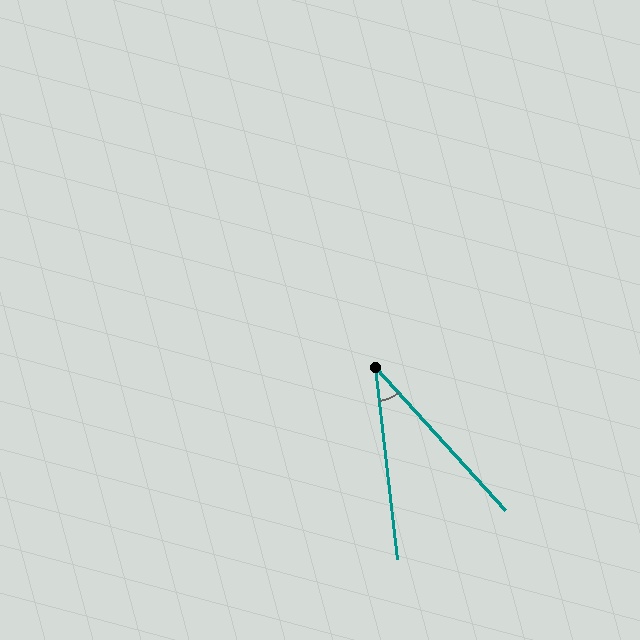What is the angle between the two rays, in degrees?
Approximately 36 degrees.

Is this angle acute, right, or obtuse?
It is acute.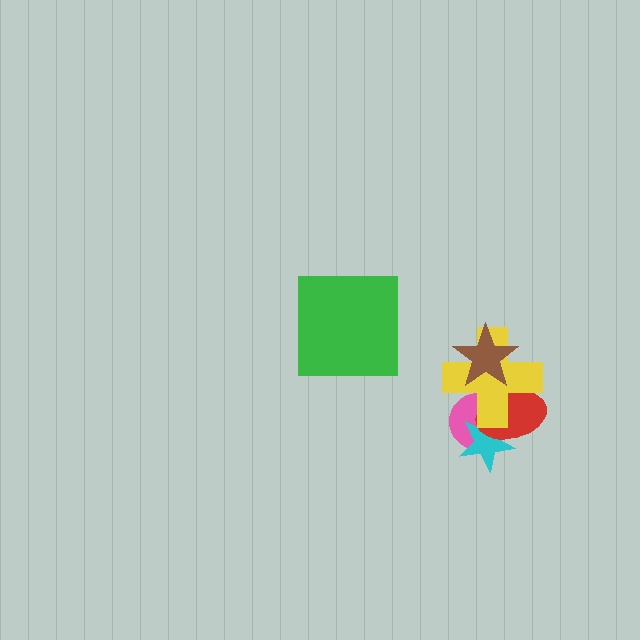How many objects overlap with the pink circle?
3 objects overlap with the pink circle.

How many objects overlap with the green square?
0 objects overlap with the green square.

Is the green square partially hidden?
No, no other shape covers it.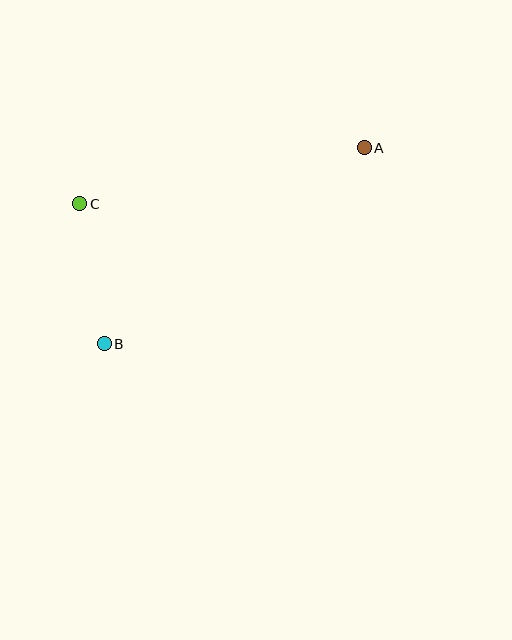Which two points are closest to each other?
Points B and C are closest to each other.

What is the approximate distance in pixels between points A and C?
The distance between A and C is approximately 290 pixels.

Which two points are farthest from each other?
Points A and B are farthest from each other.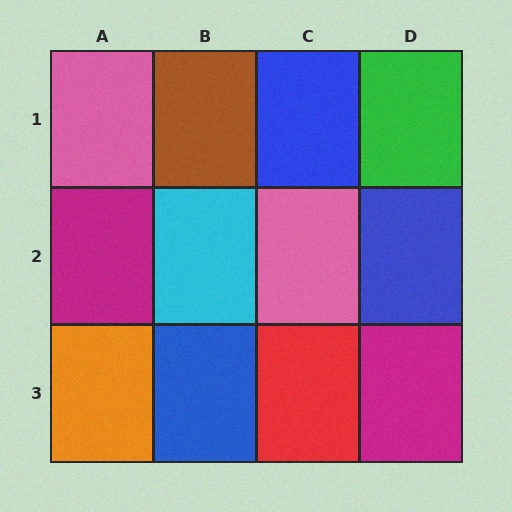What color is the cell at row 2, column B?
Cyan.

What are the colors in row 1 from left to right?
Pink, brown, blue, green.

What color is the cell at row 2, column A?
Magenta.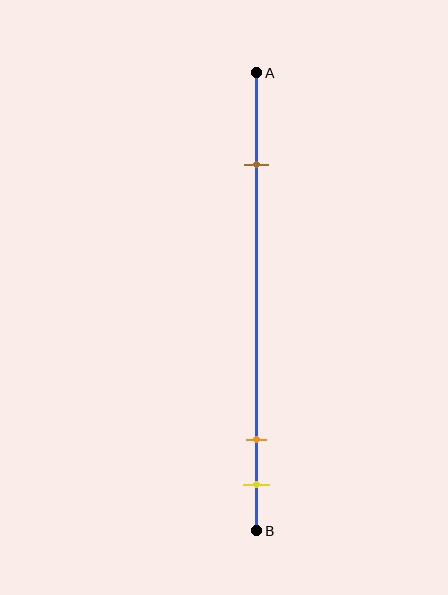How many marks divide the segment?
There are 3 marks dividing the segment.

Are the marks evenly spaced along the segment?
No, the marks are not evenly spaced.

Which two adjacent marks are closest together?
The orange and yellow marks are the closest adjacent pair.